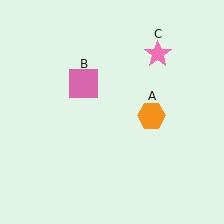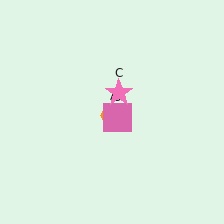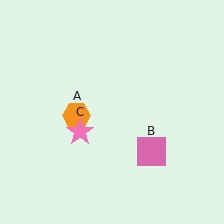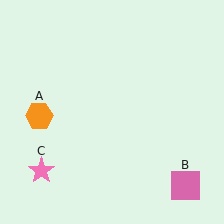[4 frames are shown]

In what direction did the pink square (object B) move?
The pink square (object B) moved down and to the right.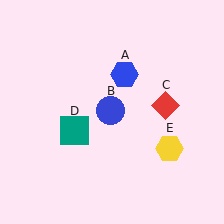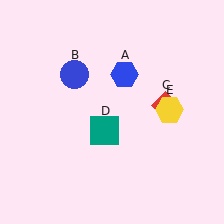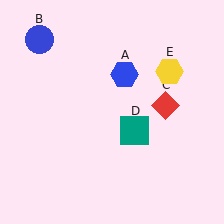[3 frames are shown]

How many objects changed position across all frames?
3 objects changed position: blue circle (object B), teal square (object D), yellow hexagon (object E).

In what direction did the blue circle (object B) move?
The blue circle (object B) moved up and to the left.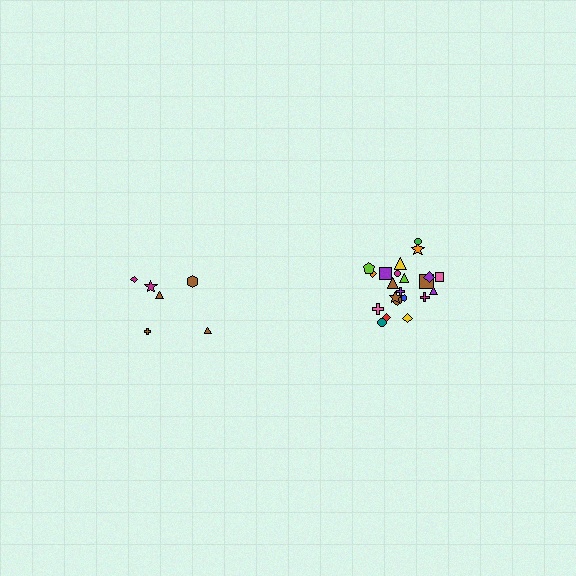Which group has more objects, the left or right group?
The right group.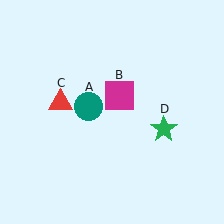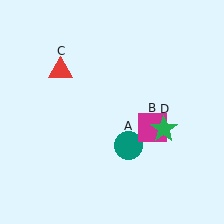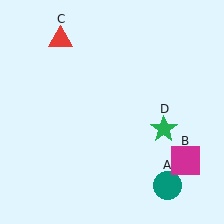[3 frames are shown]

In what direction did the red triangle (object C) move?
The red triangle (object C) moved up.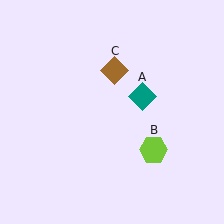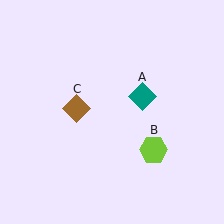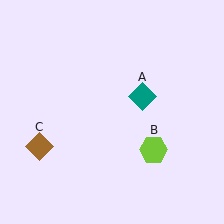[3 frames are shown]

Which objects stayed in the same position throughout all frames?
Teal diamond (object A) and lime hexagon (object B) remained stationary.